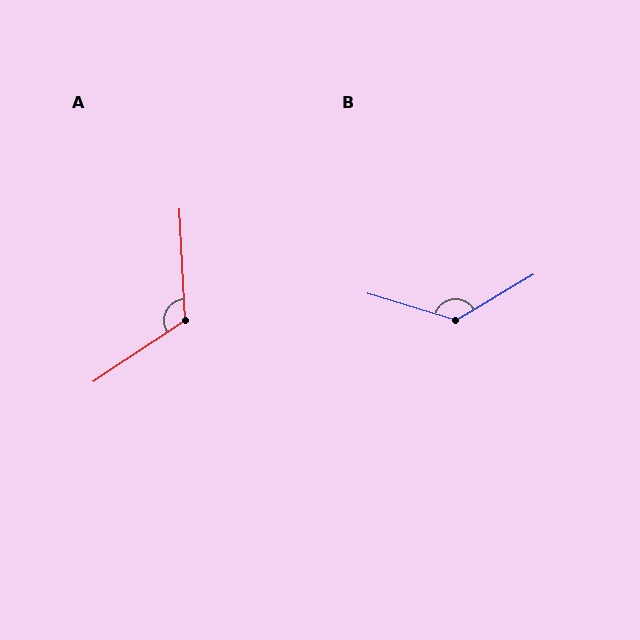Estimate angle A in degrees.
Approximately 120 degrees.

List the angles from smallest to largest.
A (120°), B (133°).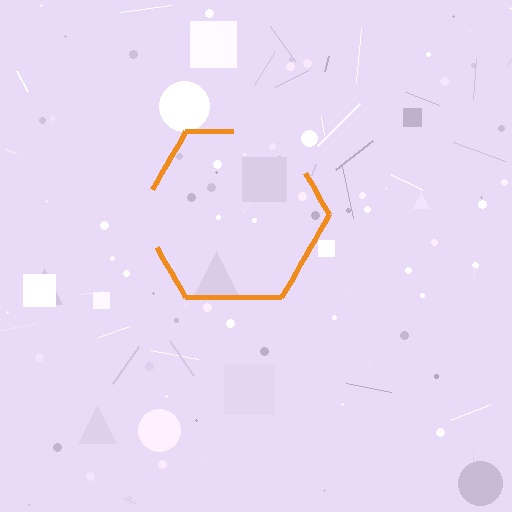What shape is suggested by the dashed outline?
The dashed outline suggests a hexagon.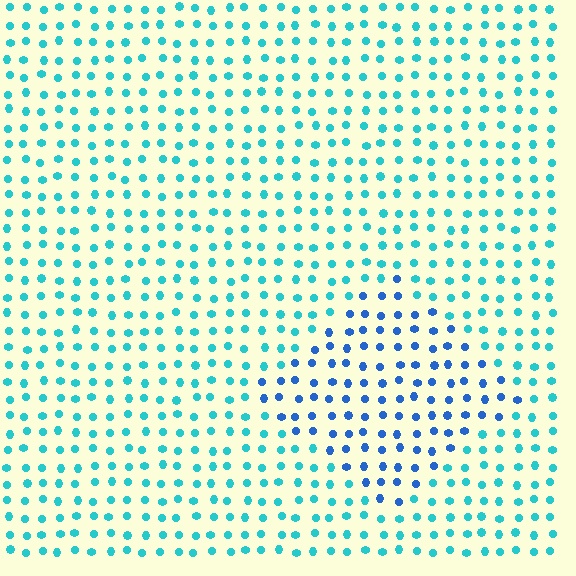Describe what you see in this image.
The image is filled with small cyan elements in a uniform arrangement. A diamond-shaped region is visible where the elements are tinted to a slightly different hue, forming a subtle color boundary.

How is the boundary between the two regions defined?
The boundary is defined purely by a slight shift in hue (about 37 degrees). Spacing, size, and orientation are identical on both sides.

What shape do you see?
I see a diamond.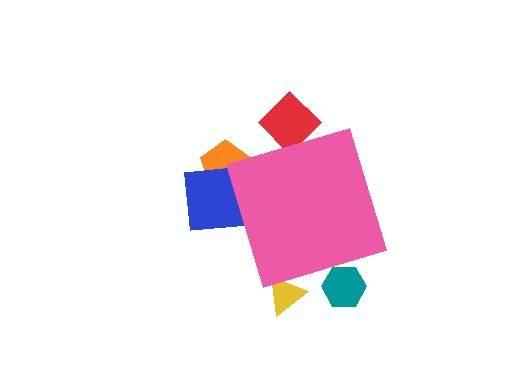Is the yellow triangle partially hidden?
Yes, the yellow triangle is partially hidden behind the pink diamond.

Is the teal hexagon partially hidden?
Yes, the teal hexagon is partially hidden behind the pink diamond.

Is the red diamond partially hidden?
Yes, the red diamond is partially hidden behind the pink diamond.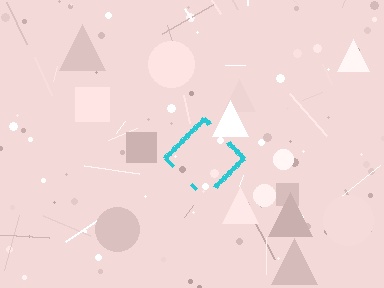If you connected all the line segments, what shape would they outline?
They would outline a diamond.